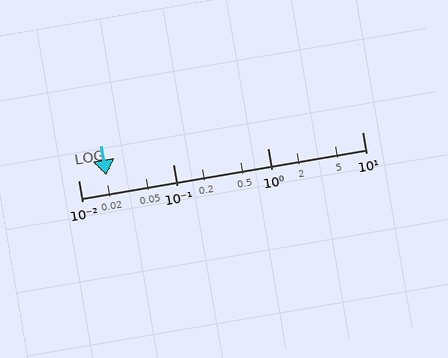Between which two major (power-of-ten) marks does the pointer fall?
The pointer is between 0.01 and 0.1.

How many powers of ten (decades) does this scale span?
The scale spans 3 decades, from 0.01 to 10.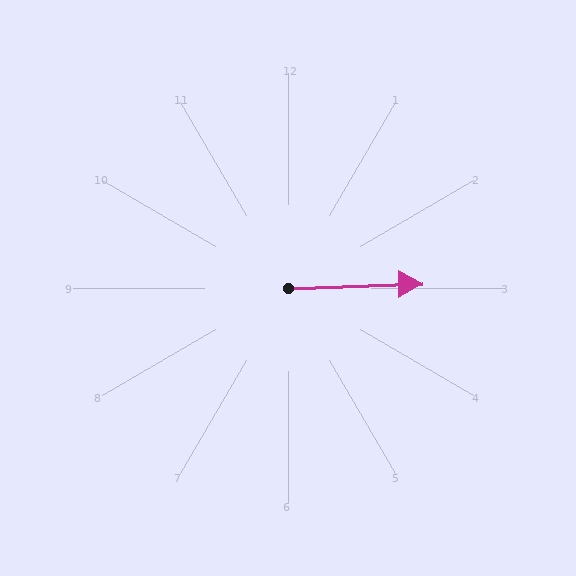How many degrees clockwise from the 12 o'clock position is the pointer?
Approximately 88 degrees.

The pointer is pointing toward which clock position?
Roughly 3 o'clock.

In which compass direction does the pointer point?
East.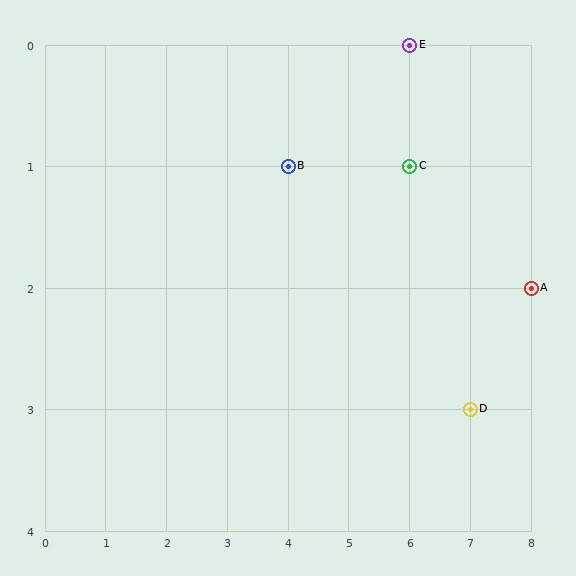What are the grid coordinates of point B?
Point B is at grid coordinates (4, 1).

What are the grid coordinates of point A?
Point A is at grid coordinates (8, 2).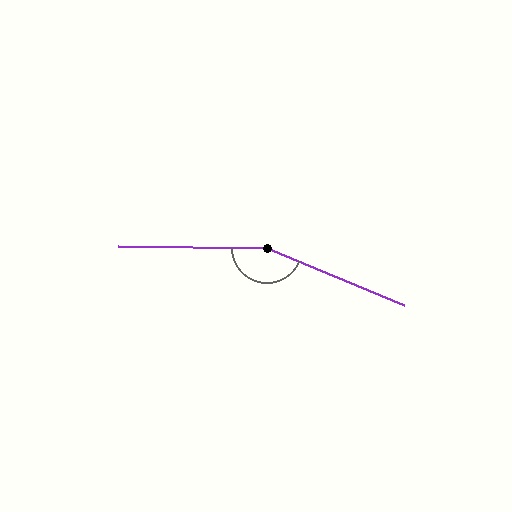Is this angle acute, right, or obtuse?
It is obtuse.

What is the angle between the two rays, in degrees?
Approximately 158 degrees.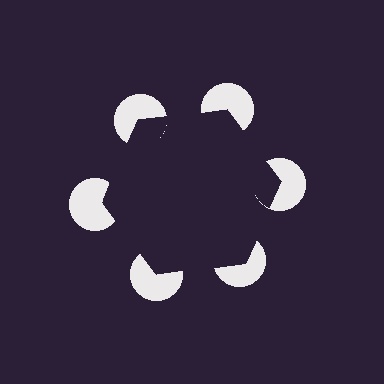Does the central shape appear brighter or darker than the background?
It typically appears slightly darker than the background, even though no actual brightness change is drawn.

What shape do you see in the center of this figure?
An illusory hexagon — its edges are inferred from the aligned wedge cuts in the pac-man discs, not physically drawn.